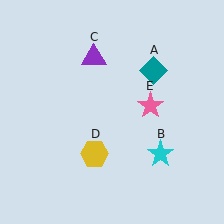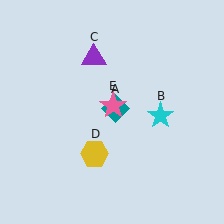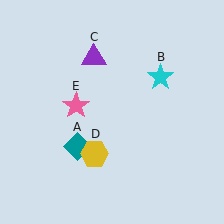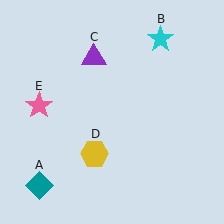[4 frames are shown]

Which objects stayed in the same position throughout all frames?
Purple triangle (object C) and yellow hexagon (object D) remained stationary.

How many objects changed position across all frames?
3 objects changed position: teal diamond (object A), cyan star (object B), pink star (object E).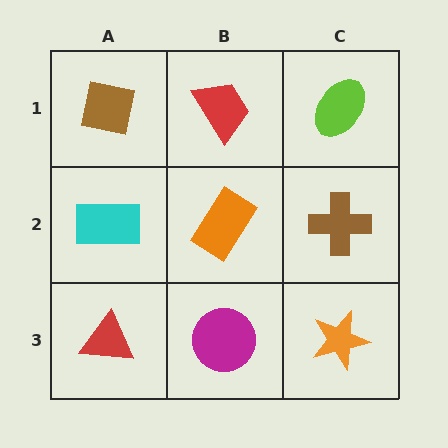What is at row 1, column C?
A lime ellipse.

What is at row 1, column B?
A red trapezoid.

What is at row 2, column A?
A cyan rectangle.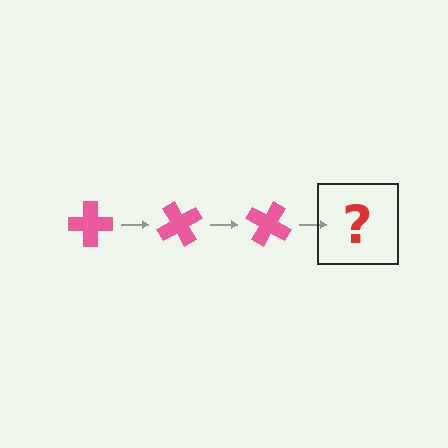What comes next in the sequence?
The next element should be a pink cross rotated 180 degrees.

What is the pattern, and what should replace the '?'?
The pattern is that the cross rotates 60 degrees each step. The '?' should be a pink cross rotated 180 degrees.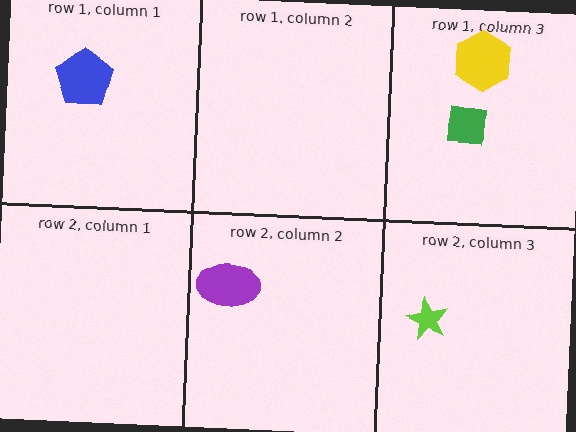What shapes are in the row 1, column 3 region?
The yellow hexagon, the green square.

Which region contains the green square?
The row 1, column 3 region.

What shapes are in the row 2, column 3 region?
The lime star.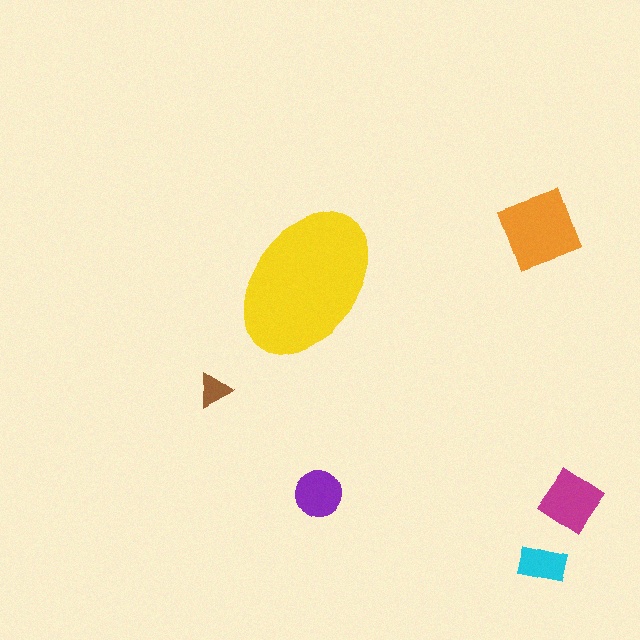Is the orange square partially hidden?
No, the orange square is fully visible.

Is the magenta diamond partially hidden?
No, the magenta diamond is fully visible.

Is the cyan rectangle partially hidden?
No, the cyan rectangle is fully visible.